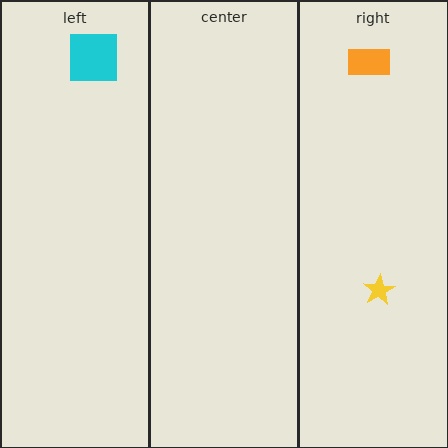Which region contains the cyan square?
The left region.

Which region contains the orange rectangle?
The right region.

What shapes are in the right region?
The yellow star, the orange rectangle.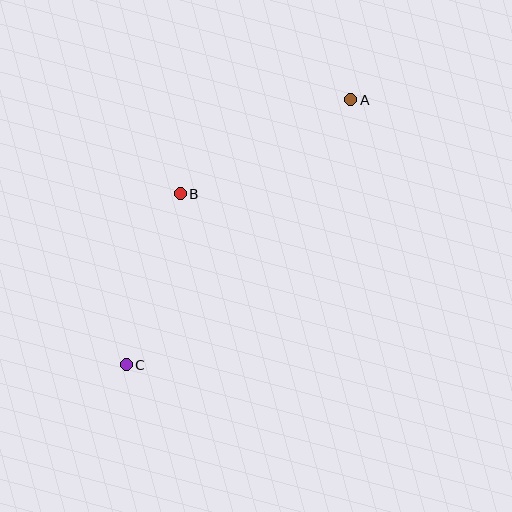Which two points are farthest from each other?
Points A and C are farthest from each other.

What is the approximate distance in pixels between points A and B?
The distance between A and B is approximately 194 pixels.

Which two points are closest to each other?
Points B and C are closest to each other.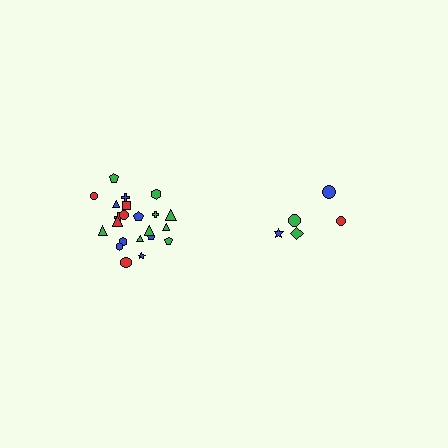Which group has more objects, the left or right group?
The left group.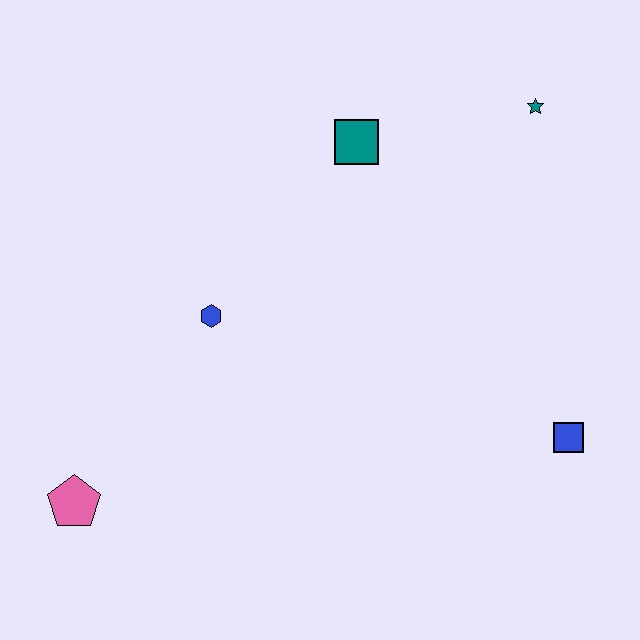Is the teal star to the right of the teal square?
Yes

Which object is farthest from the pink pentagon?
The teal star is farthest from the pink pentagon.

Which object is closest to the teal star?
The teal square is closest to the teal star.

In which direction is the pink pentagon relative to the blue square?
The pink pentagon is to the left of the blue square.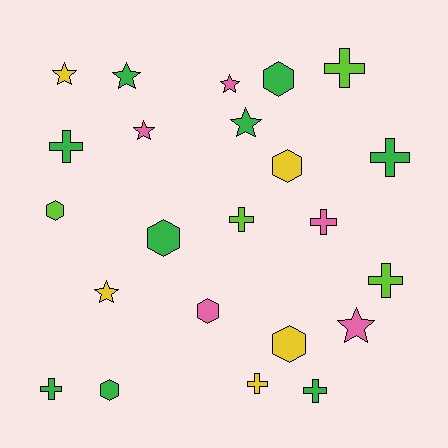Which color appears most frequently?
Green, with 9 objects.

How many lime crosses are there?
There are 3 lime crosses.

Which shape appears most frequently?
Cross, with 9 objects.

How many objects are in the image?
There are 23 objects.